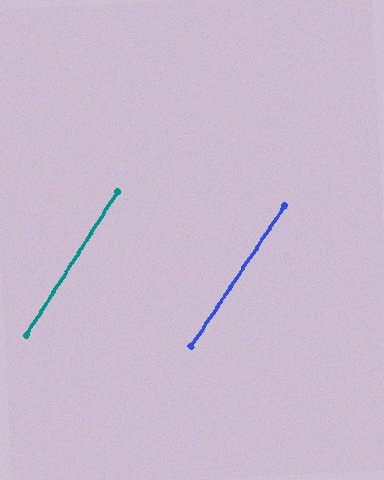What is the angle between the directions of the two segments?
Approximately 1 degree.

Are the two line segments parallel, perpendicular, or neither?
Parallel — their directions differ by only 1.3°.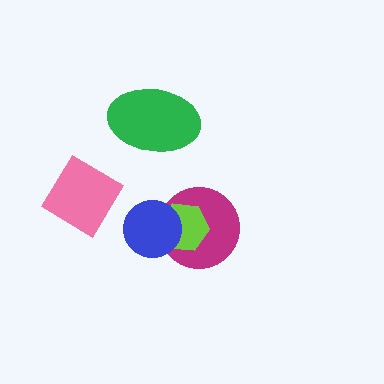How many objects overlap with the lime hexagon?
2 objects overlap with the lime hexagon.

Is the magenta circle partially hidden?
Yes, it is partially covered by another shape.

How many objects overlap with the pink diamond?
0 objects overlap with the pink diamond.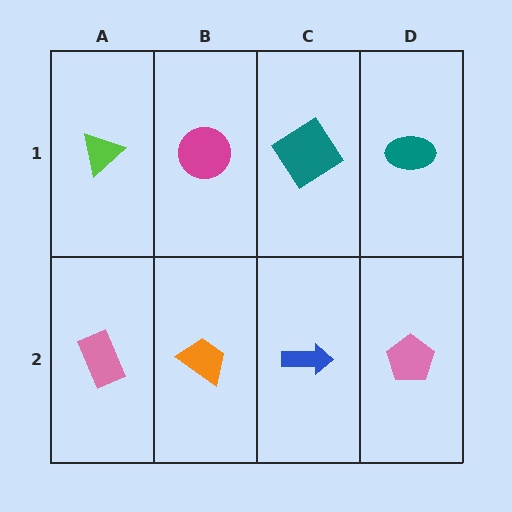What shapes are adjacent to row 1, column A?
A pink rectangle (row 2, column A), a magenta circle (row 1, column B).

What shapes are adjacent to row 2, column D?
A teal ellipse (row 1, column D), a blue arrow (row 2, column C).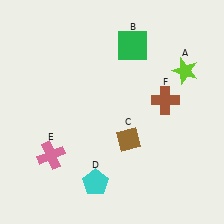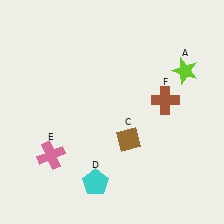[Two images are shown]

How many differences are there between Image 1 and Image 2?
There is 1 difference between the two images.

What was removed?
The green square (B) was removed in Image 2.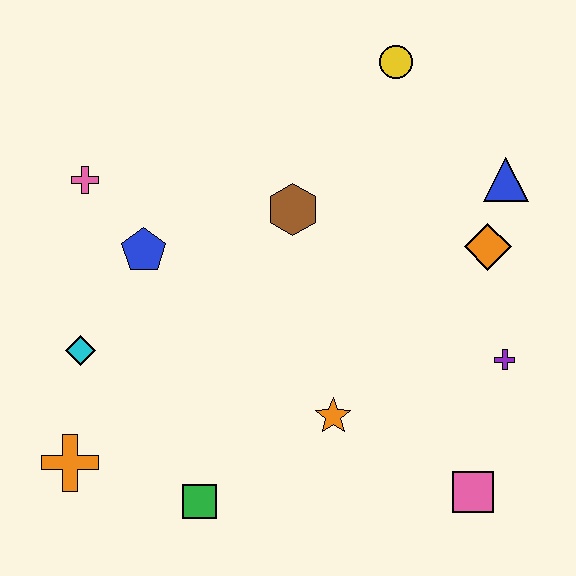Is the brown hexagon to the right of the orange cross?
Yes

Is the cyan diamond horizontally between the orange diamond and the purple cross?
No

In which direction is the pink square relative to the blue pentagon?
The pink square is to the right of the blue pentagon.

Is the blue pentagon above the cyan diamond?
Yes